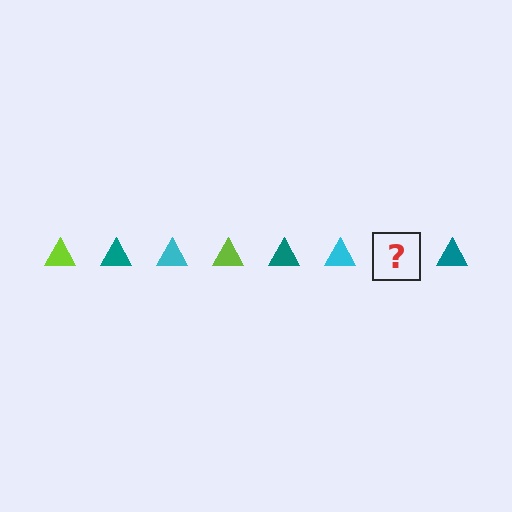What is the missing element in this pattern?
The missing element is a lime triangle.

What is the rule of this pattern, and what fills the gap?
The rule is that the pattern cycles through lime, teal, cyan triangles. The gap should be filled with a lime triangle.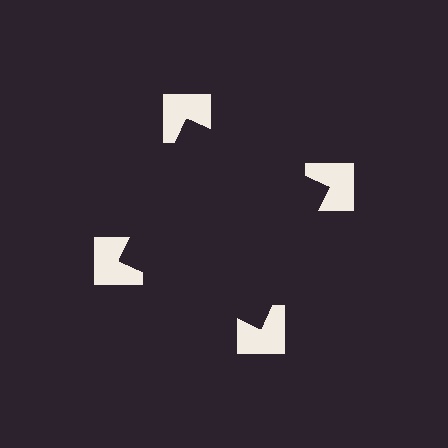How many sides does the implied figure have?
4 sides.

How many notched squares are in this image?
There are 4 — one at each vertex of the illusory square.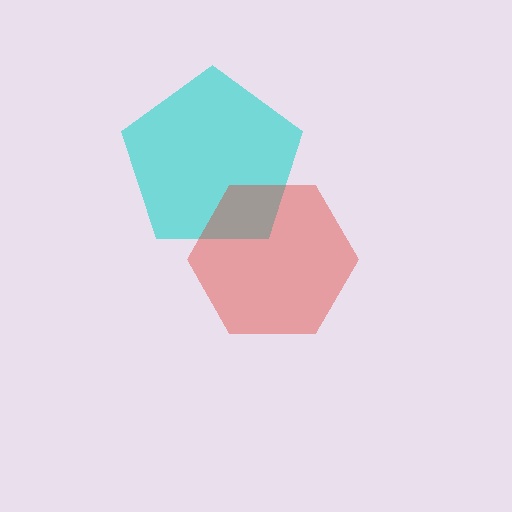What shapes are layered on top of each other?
The layered shapes are: a cyan pentagon, a red hexagon.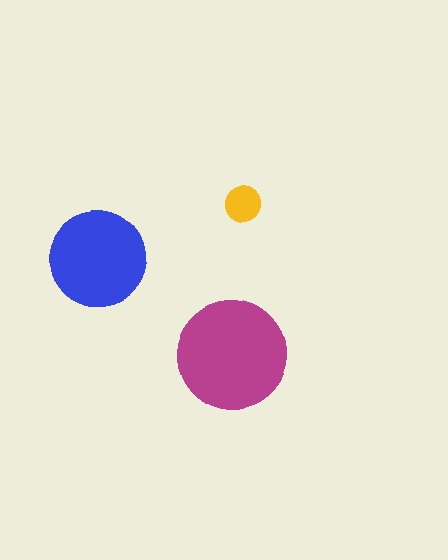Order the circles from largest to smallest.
the magenta one, the blue one, the yellow one.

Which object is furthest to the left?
The blue circle is leftmost.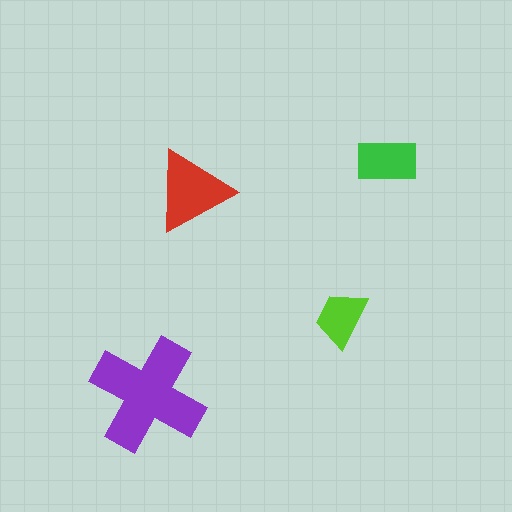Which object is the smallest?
The lime trapezoid.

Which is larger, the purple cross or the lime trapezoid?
The purple cross.